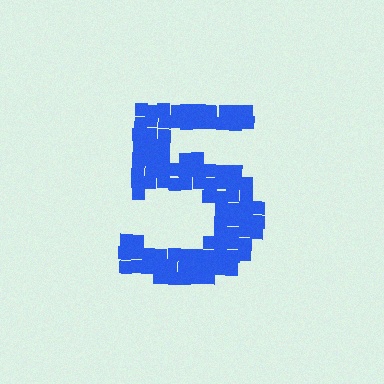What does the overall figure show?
The overall figure shows the digit 5.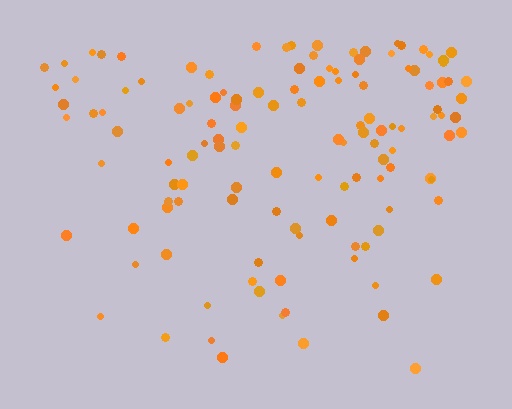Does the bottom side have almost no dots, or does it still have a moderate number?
Still a moderate number, just noticeably fewer than the top.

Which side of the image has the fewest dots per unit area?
The bottom.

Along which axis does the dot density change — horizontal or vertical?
Vertical.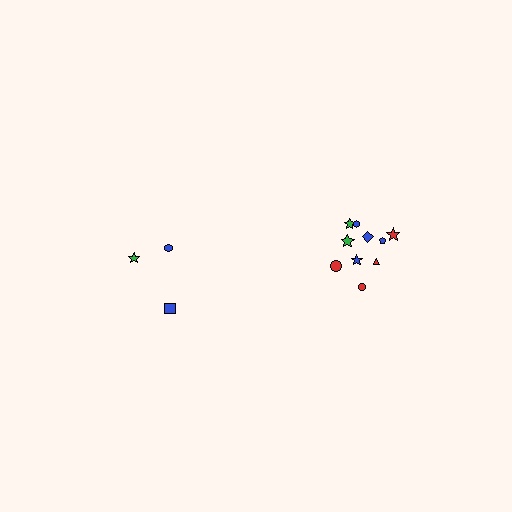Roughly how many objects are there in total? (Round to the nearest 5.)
Roughly 15 objects in total.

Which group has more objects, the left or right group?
The right group.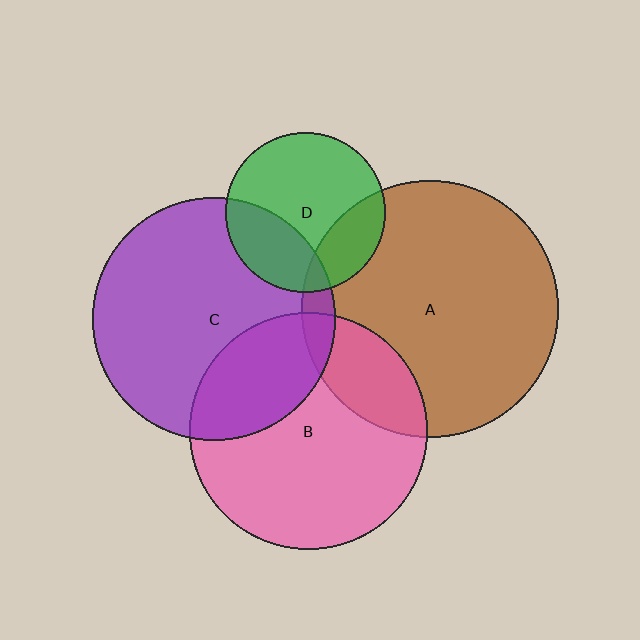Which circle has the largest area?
Circle A (brown).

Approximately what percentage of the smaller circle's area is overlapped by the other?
Approximately 25%.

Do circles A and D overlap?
Yes.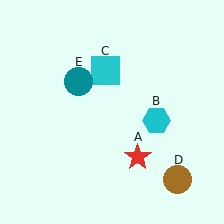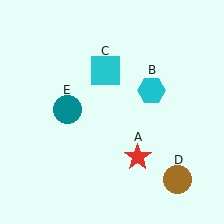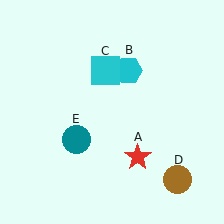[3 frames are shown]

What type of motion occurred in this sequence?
The cyan hexagon (object B), teal circle (object E) rotated counterclockwise around the center of the scene.